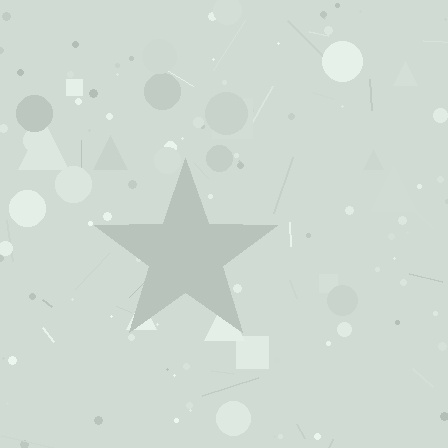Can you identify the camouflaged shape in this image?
The camouflaged shape is a star.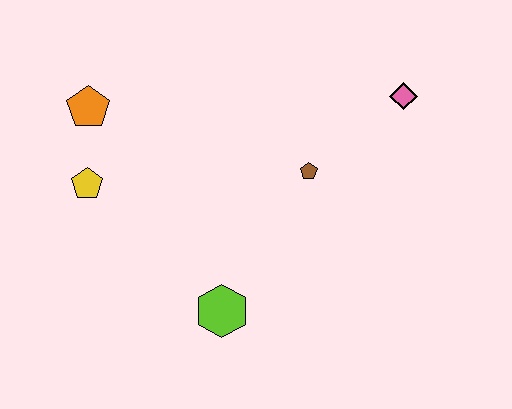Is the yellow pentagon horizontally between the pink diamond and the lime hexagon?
No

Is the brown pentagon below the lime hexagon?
No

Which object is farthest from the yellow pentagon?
The pink diamond is farthest from the yellow pentagon.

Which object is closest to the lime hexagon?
The brown pentagon is closest to the lime hexagon.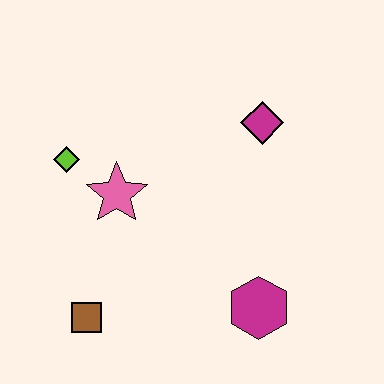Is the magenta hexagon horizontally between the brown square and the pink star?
No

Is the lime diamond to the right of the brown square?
No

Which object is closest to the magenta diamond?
The pink star is closest to the magenta diamond.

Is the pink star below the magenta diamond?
Yes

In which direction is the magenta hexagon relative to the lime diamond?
The magenta hexagon is to the right of the lime diamond.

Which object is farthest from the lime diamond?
The magenta hexagon is farthest from the lime diamond.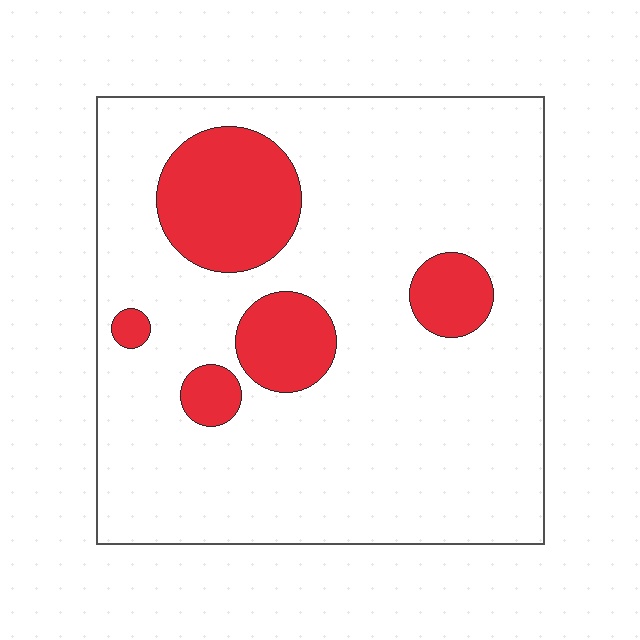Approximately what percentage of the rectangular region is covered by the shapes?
Approximately 15%.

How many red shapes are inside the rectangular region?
5.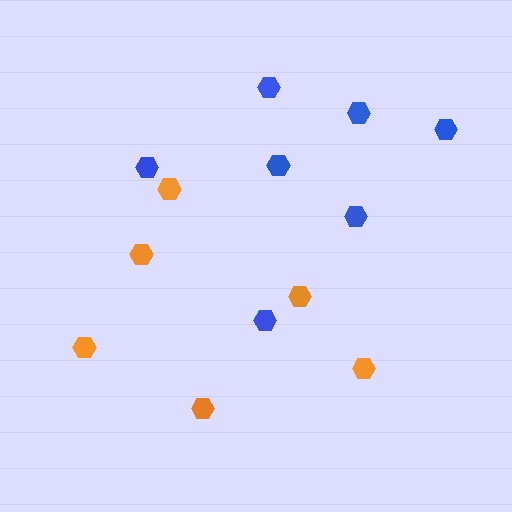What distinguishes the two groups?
There are 2 groups: one group of blue hexagons (7) and one group of orange hexagons (6).